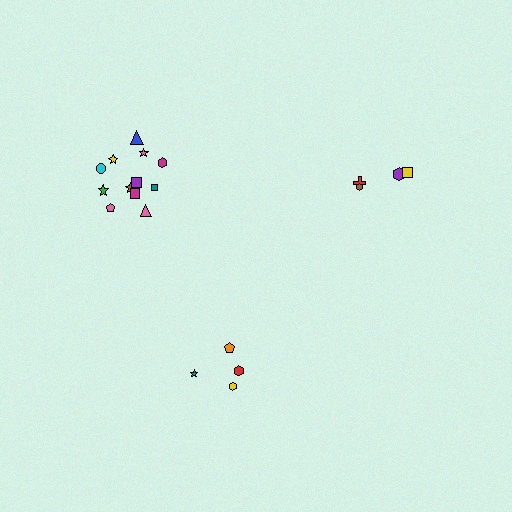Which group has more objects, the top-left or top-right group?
The top-left group.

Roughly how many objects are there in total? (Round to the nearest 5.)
Roughly 20 objects in total.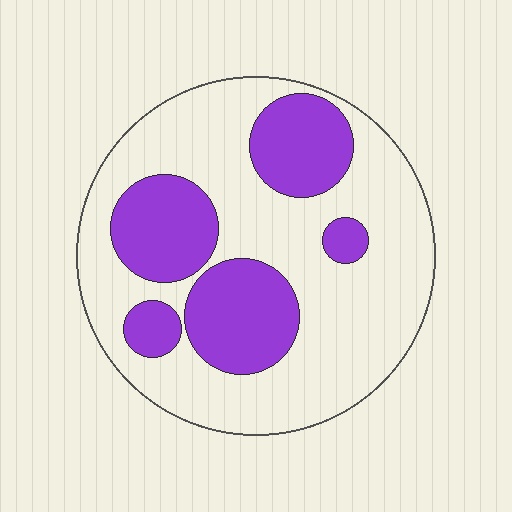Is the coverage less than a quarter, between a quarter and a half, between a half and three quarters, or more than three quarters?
Between a quarter and a half.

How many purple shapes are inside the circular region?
5.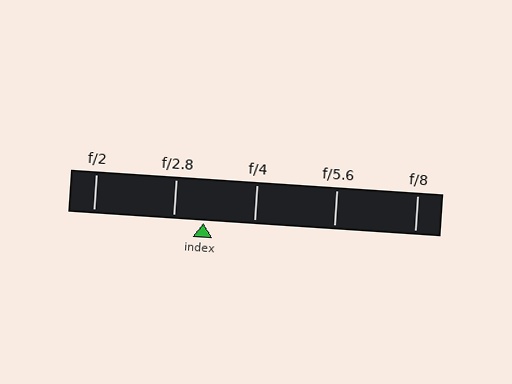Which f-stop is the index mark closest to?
The index mark is closest to f/2.8.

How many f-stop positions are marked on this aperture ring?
There are 5 f-stop positions marked.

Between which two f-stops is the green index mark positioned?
The index mark is between f/2.8 and f/4.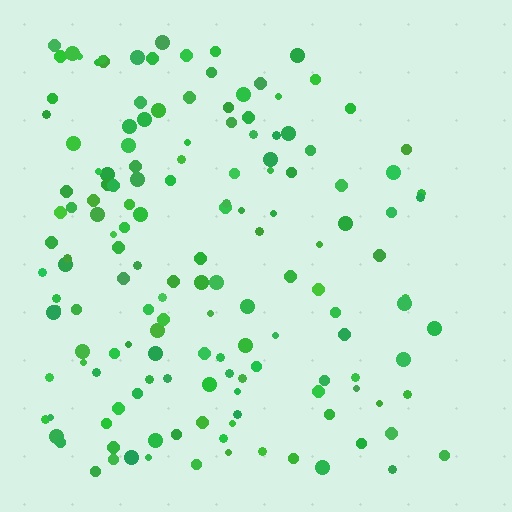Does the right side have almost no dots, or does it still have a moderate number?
Still a moderate number, just noticeably fewer than the left.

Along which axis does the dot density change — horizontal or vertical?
Horizontal.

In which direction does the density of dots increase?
From right to left, with the left side densest.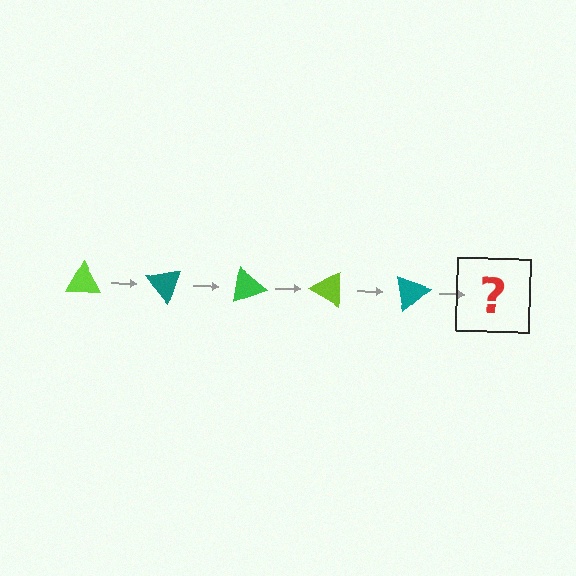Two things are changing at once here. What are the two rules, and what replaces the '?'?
The two rules are that it rotates 50 degrees each step and the color cycles through lime, teal, and green. The '?' should be a green triangle, rotated 250 degrees from the start.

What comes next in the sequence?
The next element should be a green triangle, rotated 250 degrees from the start.